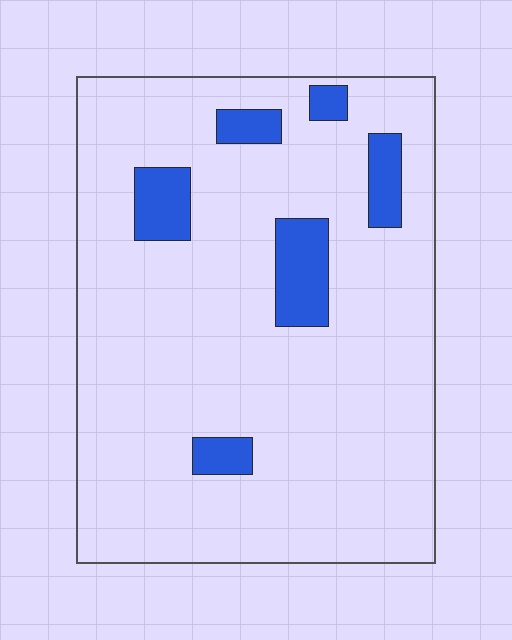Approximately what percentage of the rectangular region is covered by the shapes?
Approximately 10%.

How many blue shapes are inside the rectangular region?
6.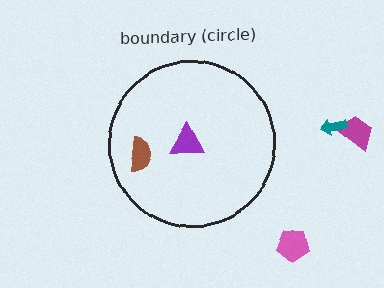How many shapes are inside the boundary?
2 inside, 3 outside.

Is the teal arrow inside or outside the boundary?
Outside.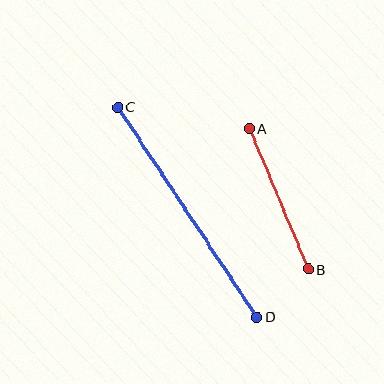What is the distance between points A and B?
The distance is approximately 152 pixels.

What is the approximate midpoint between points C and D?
The midpoint is at approximately (187, 212) pixels.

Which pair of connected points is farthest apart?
Points C and D are farthest apart.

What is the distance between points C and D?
The distance is approximately 252 pixels.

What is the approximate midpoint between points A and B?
The midpoint is at approximately (279, 199) pixels.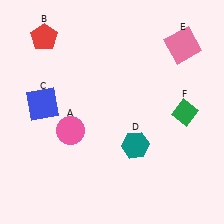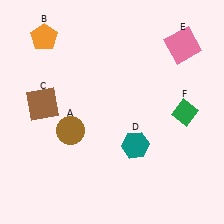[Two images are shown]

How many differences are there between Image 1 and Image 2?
There are 3 differences between the two images.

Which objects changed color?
A changed from pink to brown. B changed from red to orange. C changed from blue to brown.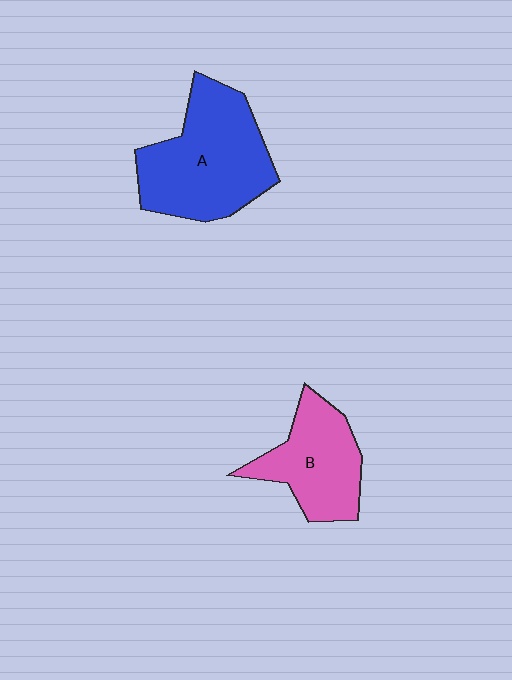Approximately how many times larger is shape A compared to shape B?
Approximately 1.5 times.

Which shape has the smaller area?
Shape B (pink).